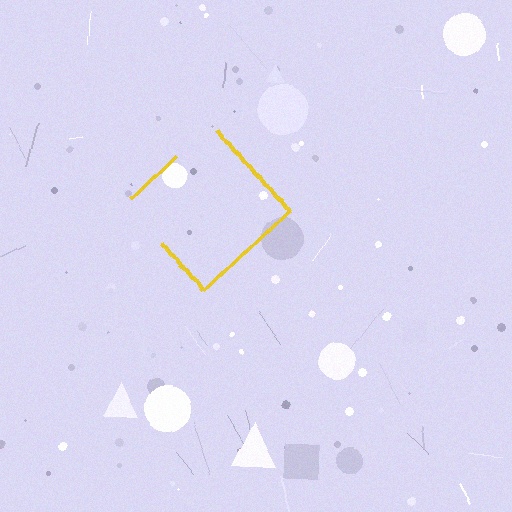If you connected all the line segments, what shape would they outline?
They would outline a diamond.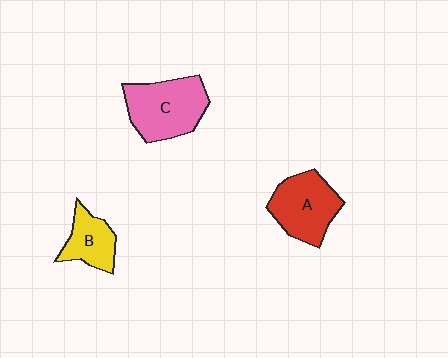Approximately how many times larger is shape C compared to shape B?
Approximately 1.7 times.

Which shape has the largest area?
Shape C (pink).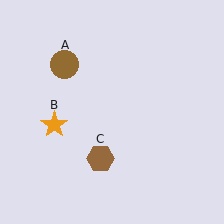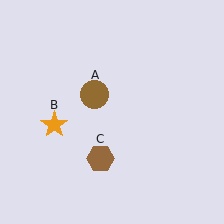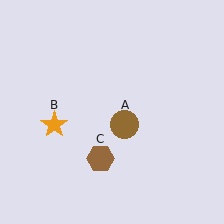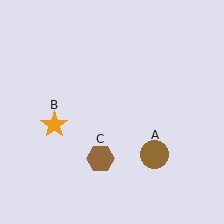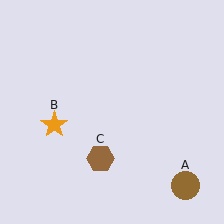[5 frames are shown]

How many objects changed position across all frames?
1 object changed position: brown circle (object A).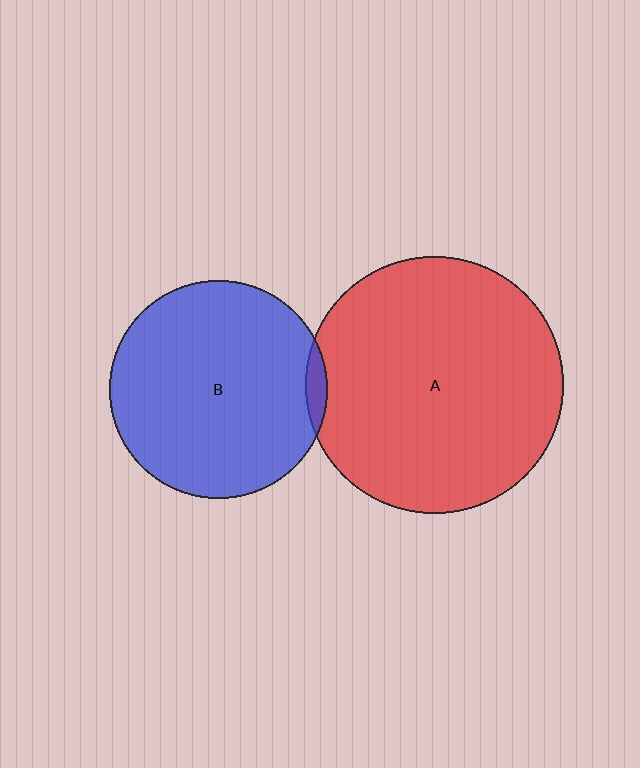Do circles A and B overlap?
Yes.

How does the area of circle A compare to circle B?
Approximately 1.4 times.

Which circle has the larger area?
Circle A (red).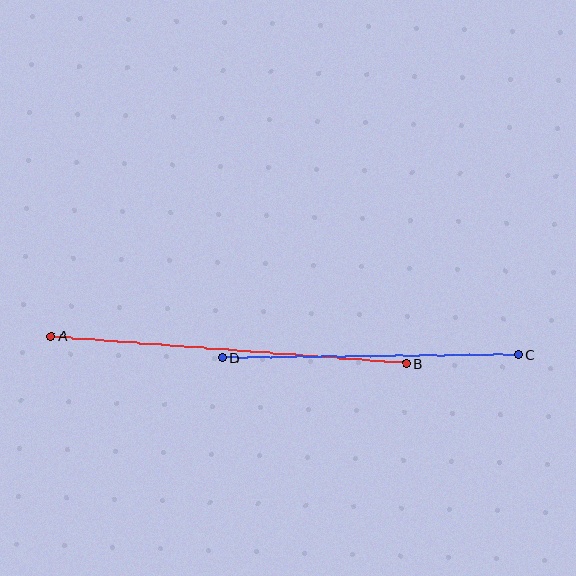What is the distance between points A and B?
The distance is approximately 356 pixels.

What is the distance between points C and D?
The distance is approximately 296 pixels.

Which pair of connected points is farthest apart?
Points A and B are farthest apart.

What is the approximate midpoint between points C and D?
The midpoint is at approximately (370, 356) pixels.